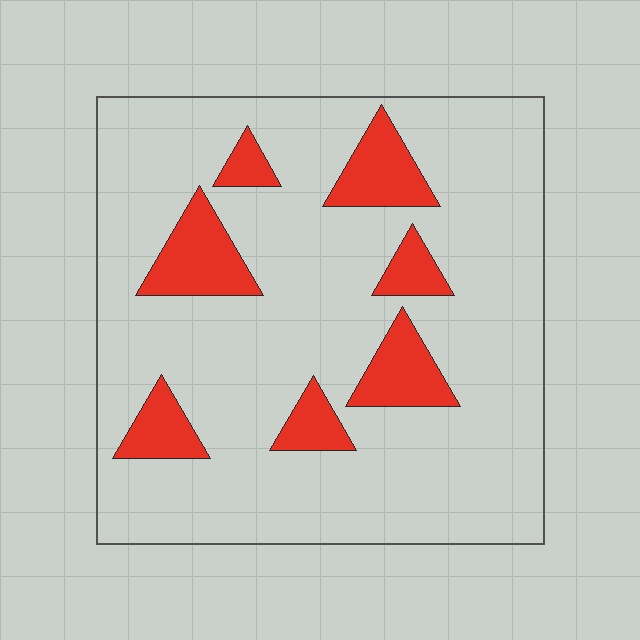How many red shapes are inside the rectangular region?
7.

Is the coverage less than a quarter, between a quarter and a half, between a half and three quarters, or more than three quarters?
Less than a quarter.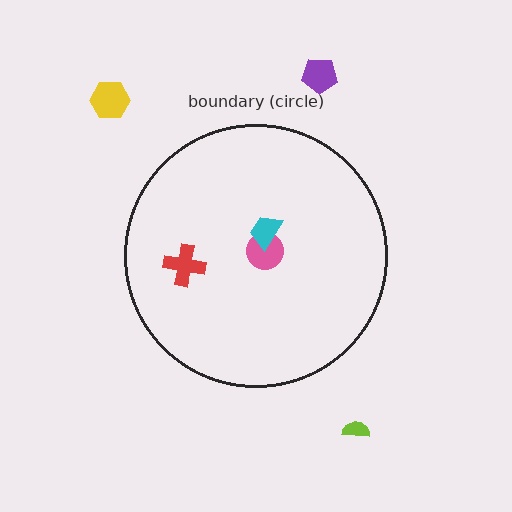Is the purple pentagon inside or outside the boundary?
Outside.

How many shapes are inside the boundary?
3 inside, 3 outside.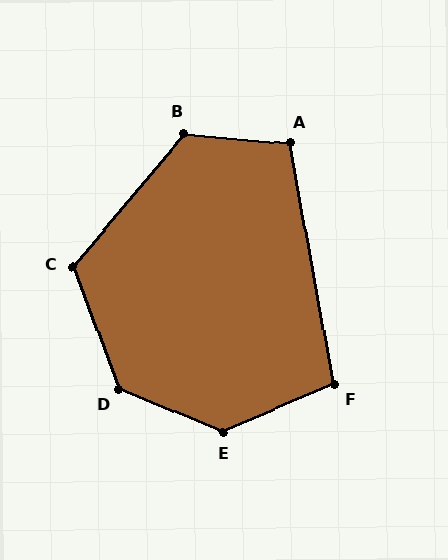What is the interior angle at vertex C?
Approximately 120 degrees (obtuse).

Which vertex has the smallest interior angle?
F, at approximately 103 degrees.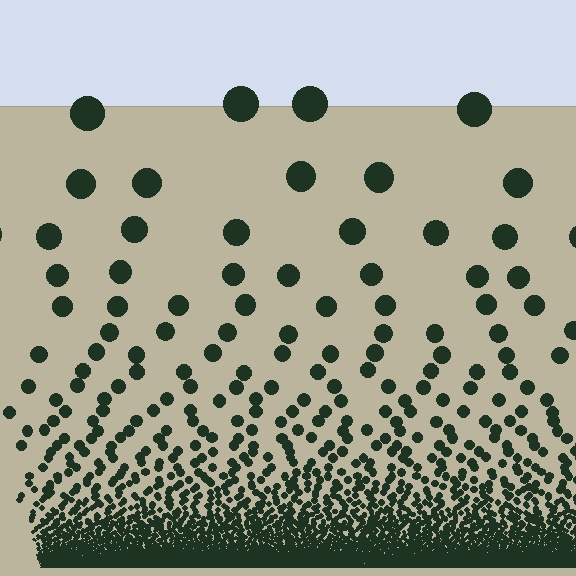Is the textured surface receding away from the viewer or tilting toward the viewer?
The surface appears to tilt toward the viewer. Texture elements get larger and sparser toward the top.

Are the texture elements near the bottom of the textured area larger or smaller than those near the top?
Smaller. The gradient is inverted — elements near the bottom are smaller and denser.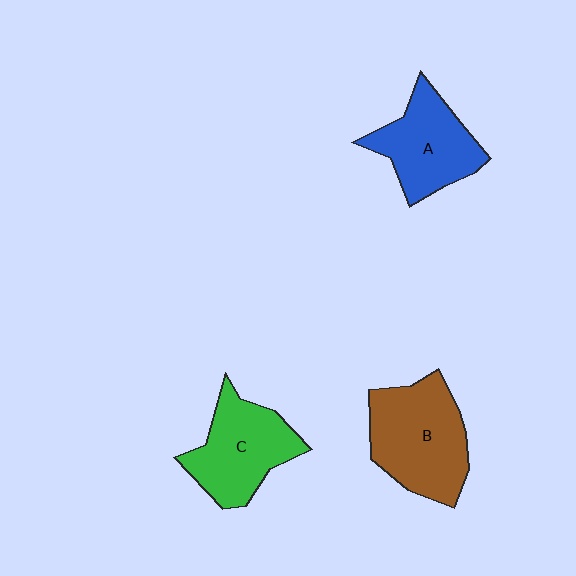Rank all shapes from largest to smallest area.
From largest to smallest: B (brown), C (green), A (blue).